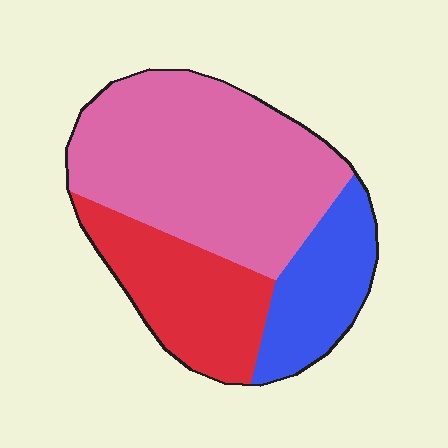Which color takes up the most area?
Pink, at roughly 55%.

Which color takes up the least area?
Blue, at roughly 20%.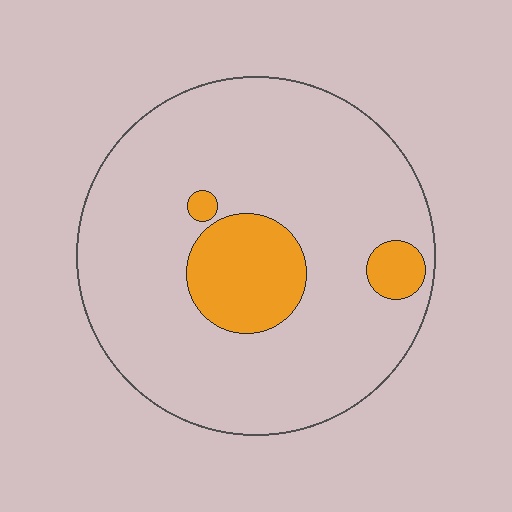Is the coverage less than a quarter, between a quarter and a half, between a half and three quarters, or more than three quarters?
Less than a quarter.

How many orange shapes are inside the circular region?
3.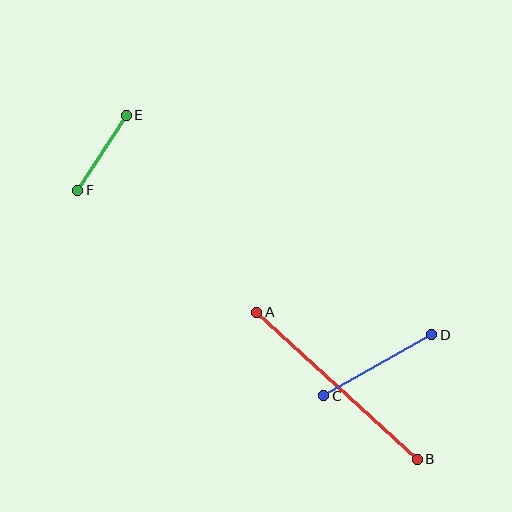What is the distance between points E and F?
The distance is approximately 89 pixels.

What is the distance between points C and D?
The distance is approximately 124 pixels.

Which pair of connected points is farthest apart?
Points A and B are farthest apart.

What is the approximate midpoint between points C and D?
The midpoint is at approximately (378, 365) pixels.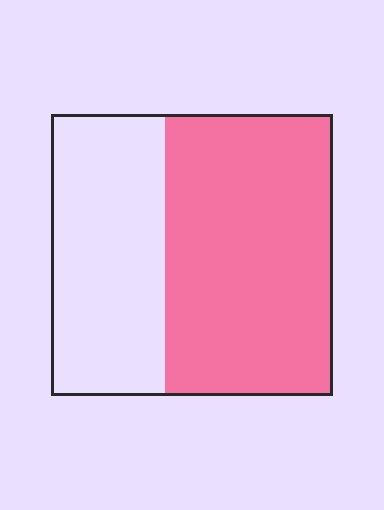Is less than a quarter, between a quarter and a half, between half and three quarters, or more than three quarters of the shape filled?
Between half and three quarters.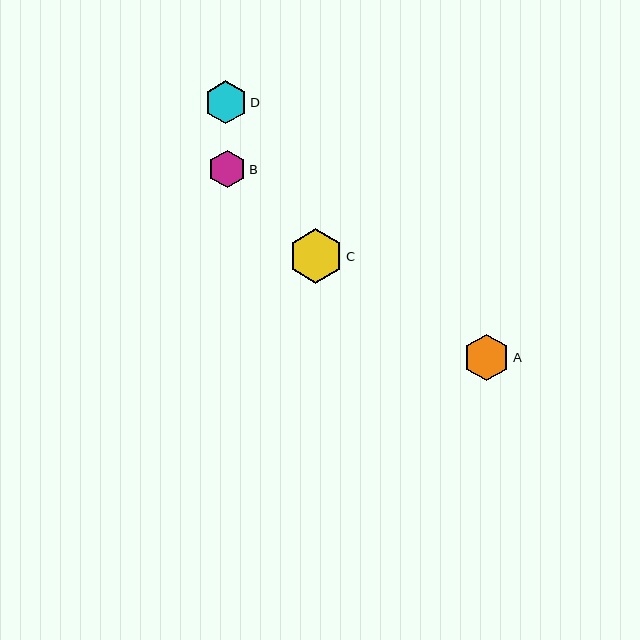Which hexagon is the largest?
Hexagon C is the largest with a size of approximately 55 pixels.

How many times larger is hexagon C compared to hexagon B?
Hexagon C is approximately 1.4 times the size of hexagon B.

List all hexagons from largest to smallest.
From largest to smallest: C, A, D, B.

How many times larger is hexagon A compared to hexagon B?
Hexagon A is approximately 1.2 times the size of hexagon B.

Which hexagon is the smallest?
Hexagon B is the smallest with a size of approximately 38 pixels.